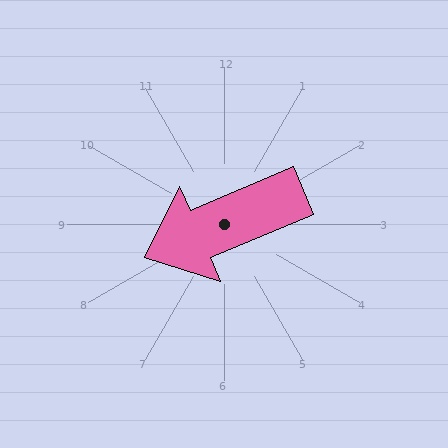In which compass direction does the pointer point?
Southwest.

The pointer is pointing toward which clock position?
Roughly 8 o'clock.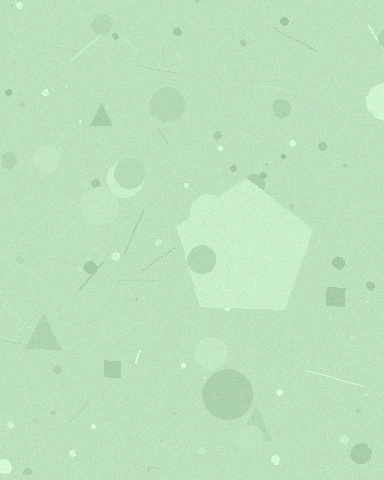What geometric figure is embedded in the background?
A pentagon is embedded in the background.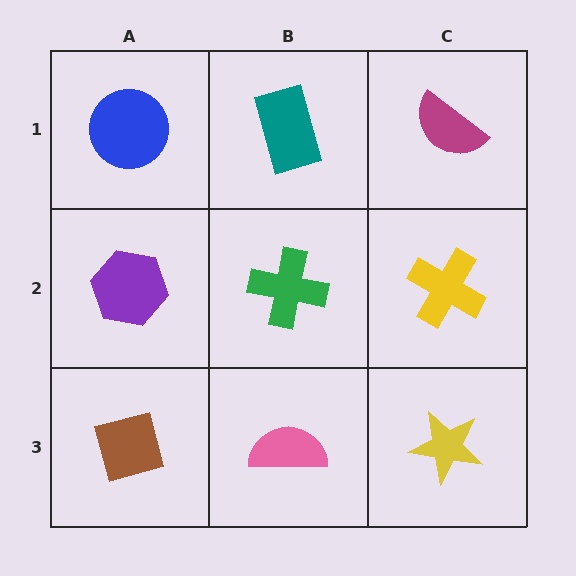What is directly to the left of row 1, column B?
A blue circle.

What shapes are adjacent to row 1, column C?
A yellow cross (row 2, column C), a teal rectangle (row 1, column B).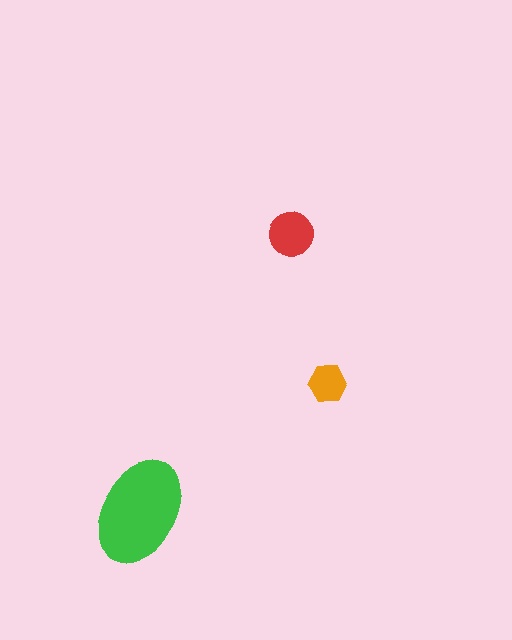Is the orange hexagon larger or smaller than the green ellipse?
Smaller.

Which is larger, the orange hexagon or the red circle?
The red circle.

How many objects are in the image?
There are 3 objects in the image.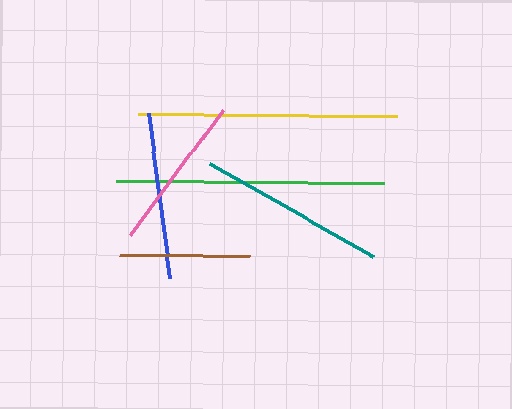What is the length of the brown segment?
The brown segment is approximately 129 pixels long.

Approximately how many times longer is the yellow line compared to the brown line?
The yellow line is approximately 2.0 times the length of the brown line.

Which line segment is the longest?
The green line is the longest at approximately 267 pixels.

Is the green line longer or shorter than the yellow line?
The green line is longer than the yellow line.